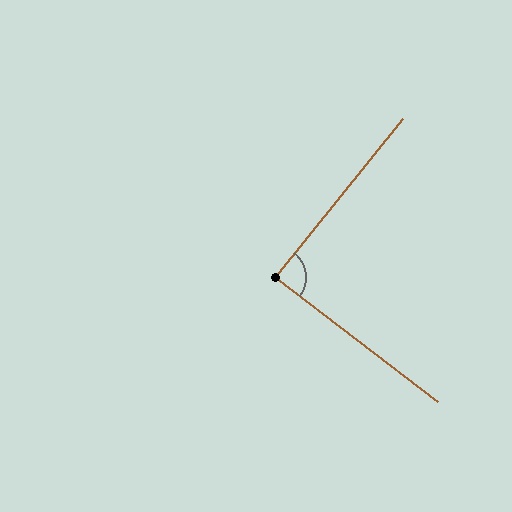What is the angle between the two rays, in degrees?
Approximately 88 degrees.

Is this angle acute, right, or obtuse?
It is approximately a right angle.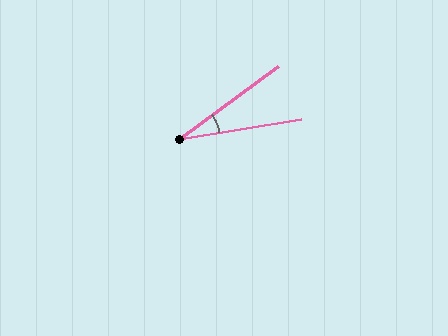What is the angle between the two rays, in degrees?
Approximately 27 degrees.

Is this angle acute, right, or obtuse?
It is acute.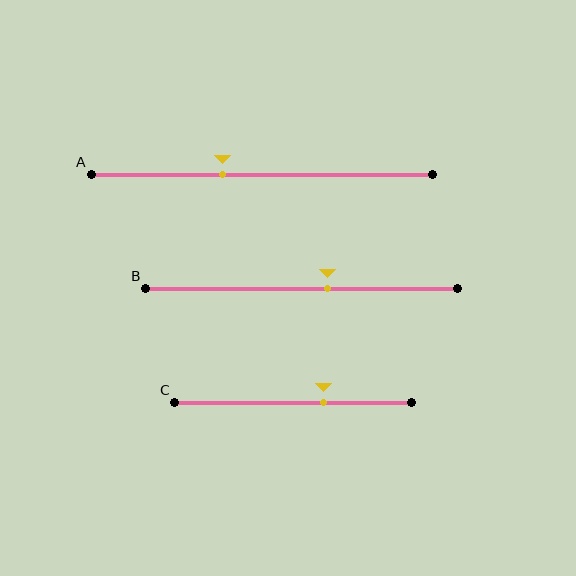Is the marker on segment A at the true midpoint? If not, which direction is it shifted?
No, the marker on segment A is shifted to the left by about 12% of the segment length.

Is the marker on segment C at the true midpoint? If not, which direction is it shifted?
No, the marker on segment C is shifted to the right by about 13% of the segment length.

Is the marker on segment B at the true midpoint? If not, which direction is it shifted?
No, the marker on segment B is shifted to the right by about 8% of the segment length.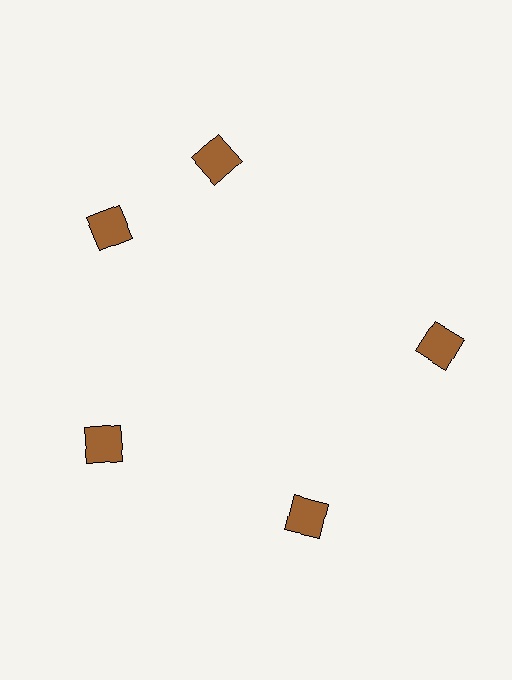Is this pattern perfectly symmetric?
No. The 5 brown squares are arranged in a ring, but one element near the 1 o'clock position is rotated out of alignment along the ring, breaking the 5-fold rotational symmetry.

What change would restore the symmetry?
The symmetry would be restored by rotating it back into even spacing with its neighbors so that all 5 squares sit at equal angles and equal distance from the center.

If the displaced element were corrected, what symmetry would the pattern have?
It would have 5-fold rotational symmetry — the pattern would map onto itself every 72 degrees.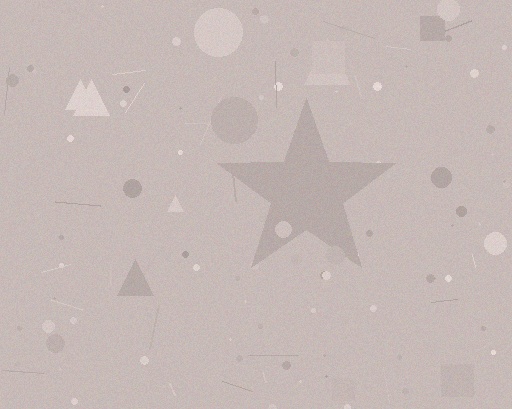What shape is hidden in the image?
A star is hidden in the image.